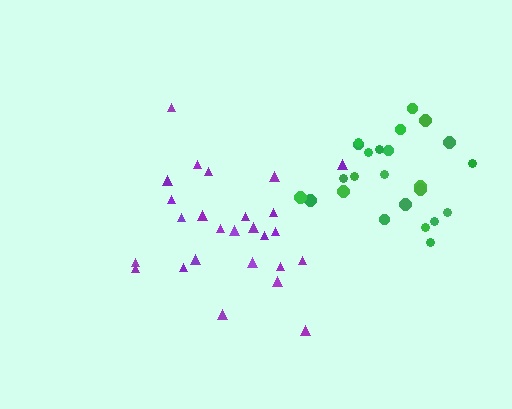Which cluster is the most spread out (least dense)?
Green.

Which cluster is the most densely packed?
Purple.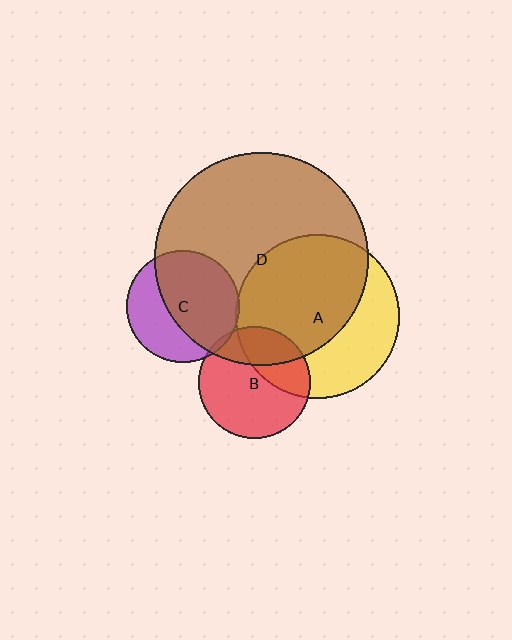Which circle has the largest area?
Circle D (brown).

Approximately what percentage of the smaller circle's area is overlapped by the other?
Approximately 5%.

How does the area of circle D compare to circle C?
Approximately 3.6 times.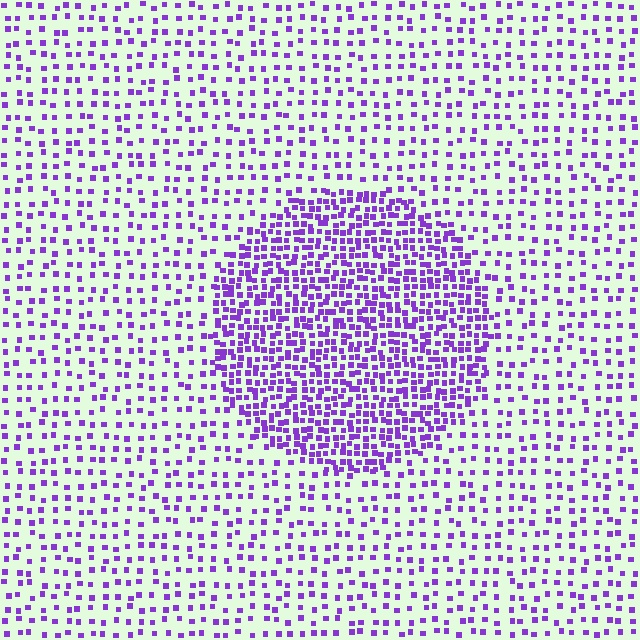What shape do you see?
I see a circle.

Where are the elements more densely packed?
The elements are more densely packed inside the circle boundary.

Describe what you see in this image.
The image contains small purple elements arranged at two different densities. A circle-shaped region is visible where the elements are more densely packed than the surrounding area.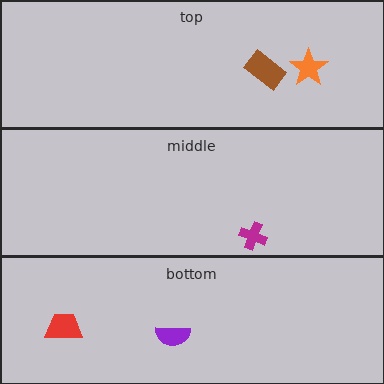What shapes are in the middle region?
The magenta cross.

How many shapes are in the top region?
2.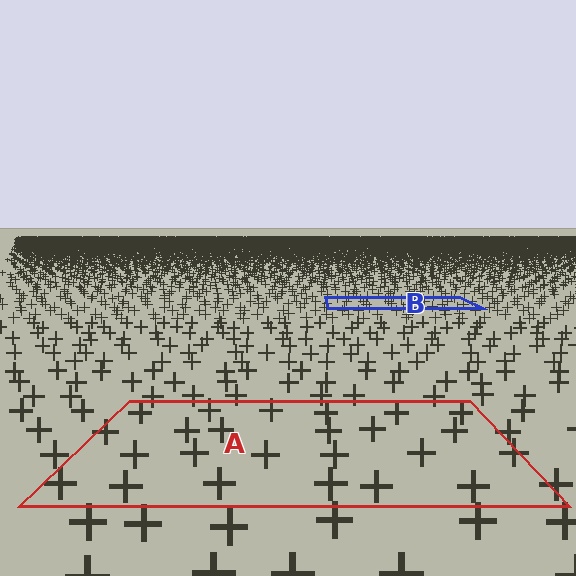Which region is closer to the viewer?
Region A is closer. The texture elements there are larger and more spread out.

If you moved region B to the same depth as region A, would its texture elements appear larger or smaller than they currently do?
They would appear larger. At a closer depth, the same texture elements are projected at a bigger on-screen size.